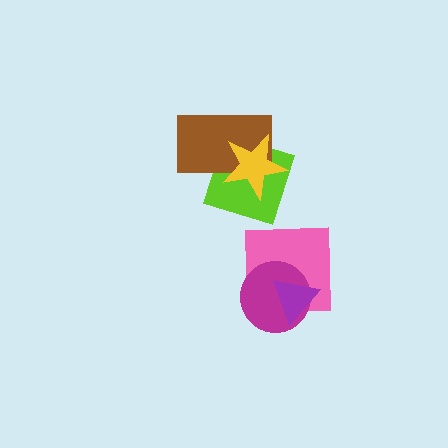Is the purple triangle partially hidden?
No, no other shape covers it.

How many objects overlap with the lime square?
2 objects overlap with the lime square.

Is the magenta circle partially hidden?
Yes, it is partially covered by another shape.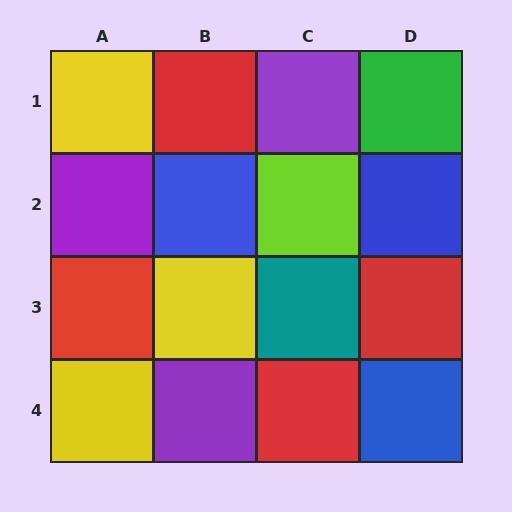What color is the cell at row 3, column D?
Red.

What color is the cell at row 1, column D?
Green.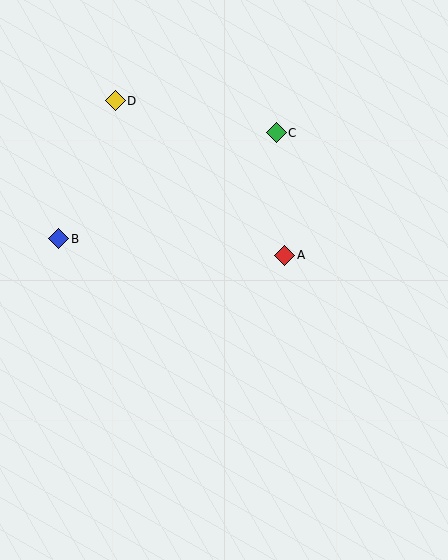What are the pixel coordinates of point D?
Point D is at (115, 101).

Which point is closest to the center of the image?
Point A at (285, 255) is closest to the center.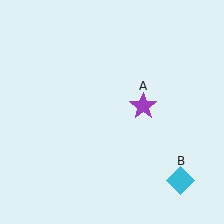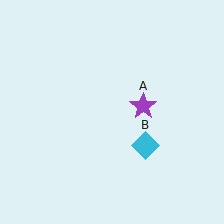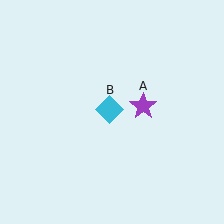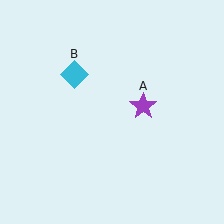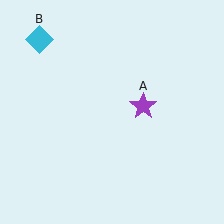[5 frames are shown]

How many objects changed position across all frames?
1 object changed position: cyan diamond (object B).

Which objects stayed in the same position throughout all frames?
Purple star (object A) remained stationary.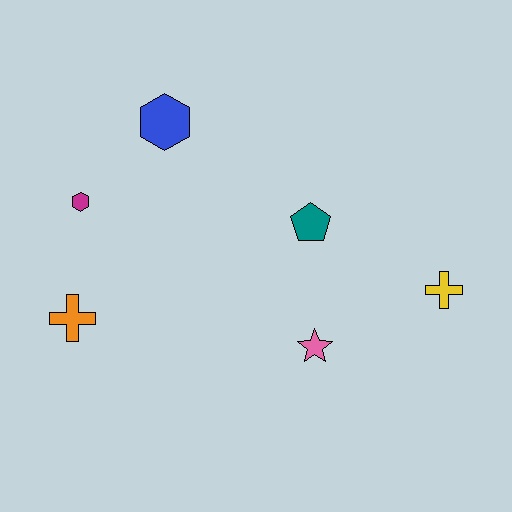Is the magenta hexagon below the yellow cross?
No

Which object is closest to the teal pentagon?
The pink star is closest to the teal pentagon.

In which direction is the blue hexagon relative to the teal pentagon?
The blue hexagon is to the left of the teal pentagon.